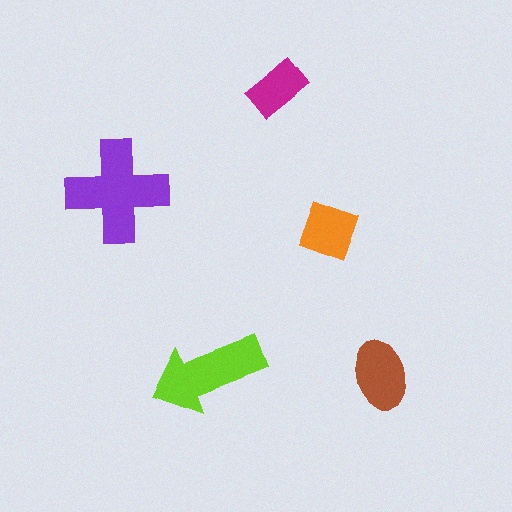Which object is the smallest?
The magenta rectangle.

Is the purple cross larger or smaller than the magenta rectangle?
Larger.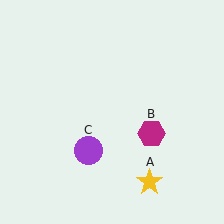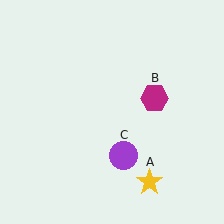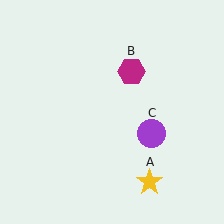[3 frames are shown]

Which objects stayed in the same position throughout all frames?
Yellow star (object A) remained stationary.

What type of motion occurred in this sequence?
The magenta hexagon (object B), purple circle (object C) rotated counterclockwise around the center of the scene.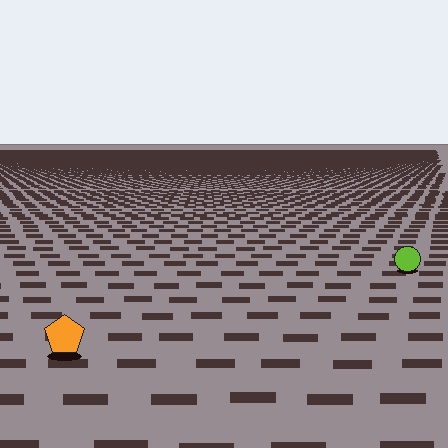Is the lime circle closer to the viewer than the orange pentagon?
No. The orange pentagon is closer — you can tell from the texture gradient: the ground texture is coarser near it.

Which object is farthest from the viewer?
The lime circle is farthest from the viewer. It appears smaller and the ground texture around it is denser.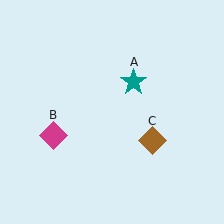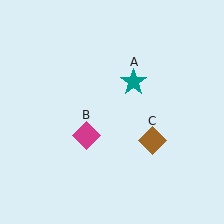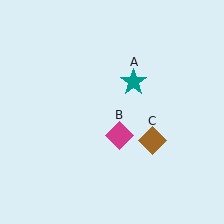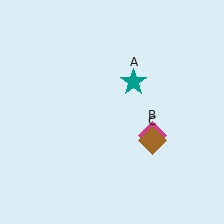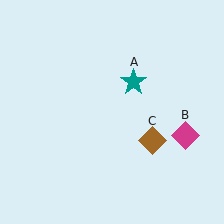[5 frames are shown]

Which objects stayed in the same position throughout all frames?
Teal star (object A) and brown diamond (object C) remained stationary.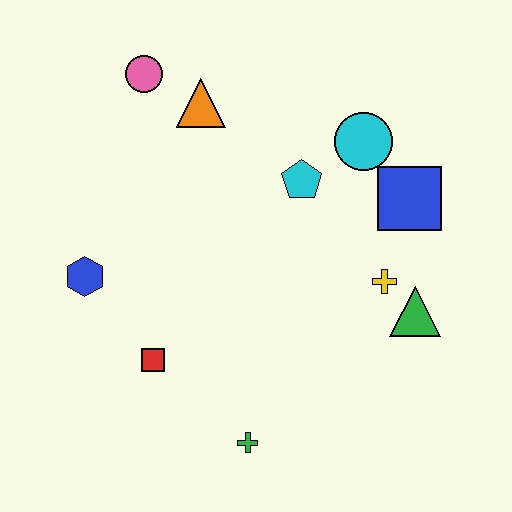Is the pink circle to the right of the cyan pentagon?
No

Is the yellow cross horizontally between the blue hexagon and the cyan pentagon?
No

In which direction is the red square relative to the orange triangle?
The red square is below the orange triangle.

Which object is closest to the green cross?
The red square is closest to the green cross.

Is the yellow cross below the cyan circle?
Yes